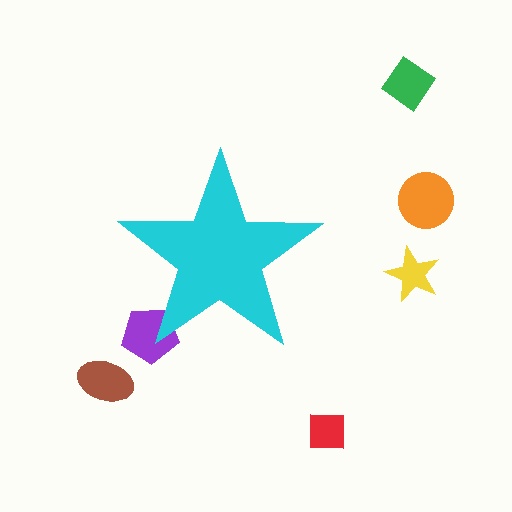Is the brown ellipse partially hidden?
No, the brown ellipse is fully visible.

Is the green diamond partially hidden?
No, the green diamond is fully visible.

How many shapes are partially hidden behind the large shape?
1 shape is partially hidden.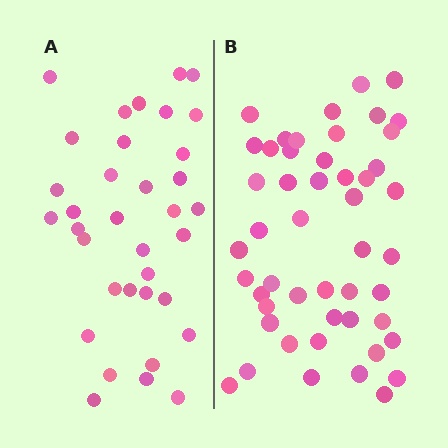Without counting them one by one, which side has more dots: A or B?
Region B (the right region) has more dots.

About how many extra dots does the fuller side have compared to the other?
Region B has approximately 15 more dots than region A.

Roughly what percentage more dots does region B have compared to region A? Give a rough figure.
About 40% more.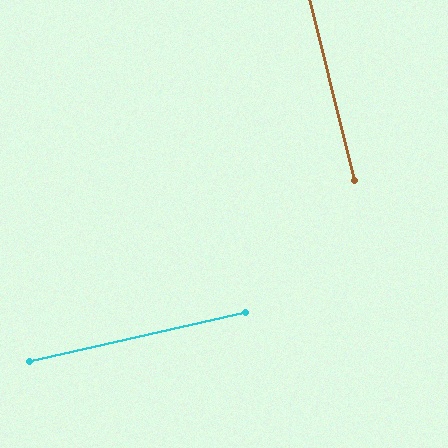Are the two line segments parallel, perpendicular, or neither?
Perpendicular — they meet at approximately 89°.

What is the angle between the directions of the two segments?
Approximately 89 degrees.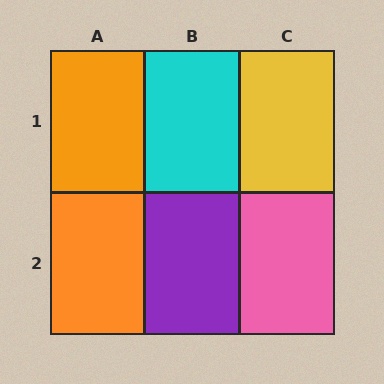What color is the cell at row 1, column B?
Cyan.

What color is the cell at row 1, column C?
Yellow.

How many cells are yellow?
1 cell is yellow.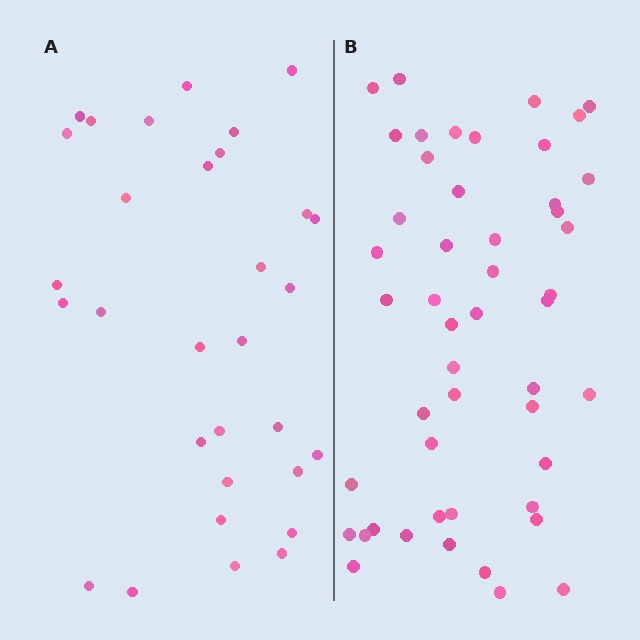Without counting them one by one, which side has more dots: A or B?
Region B (the right region) has more dots.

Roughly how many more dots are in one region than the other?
Region B has approximately 20 more dots than region A.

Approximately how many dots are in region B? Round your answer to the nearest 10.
About 50 dots. (The exact count is 49, which rounds to 50.)